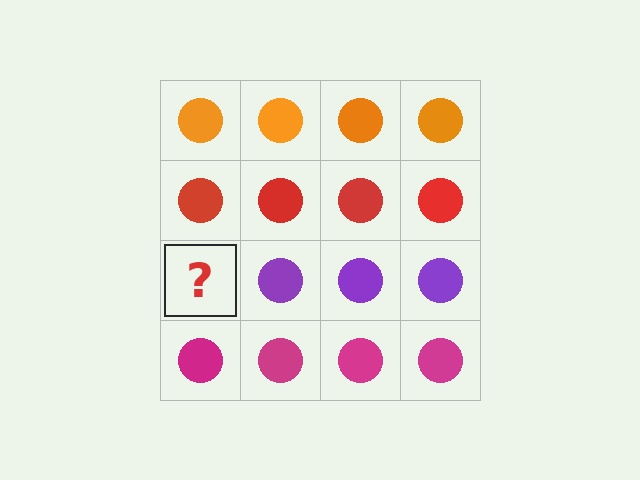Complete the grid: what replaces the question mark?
The question mark should be replaced with a purple circle.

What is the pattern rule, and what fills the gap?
The rule is that each row has a consistent color. The gap should be filled with a purple circle.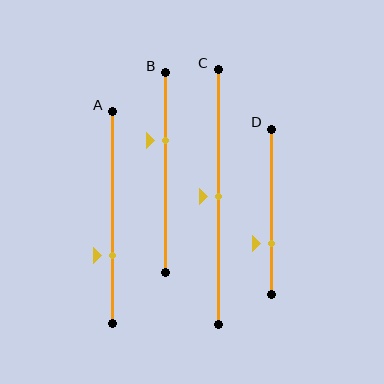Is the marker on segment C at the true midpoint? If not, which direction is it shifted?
Yes, the marker on segment C is at the true midpoint.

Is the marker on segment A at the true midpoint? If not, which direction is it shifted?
No, the marker on segment A is shifted downward by about 18% of the segment length.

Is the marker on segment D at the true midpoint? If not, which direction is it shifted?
No, the marker on segment D is shifted downward by about 19% of the segment length.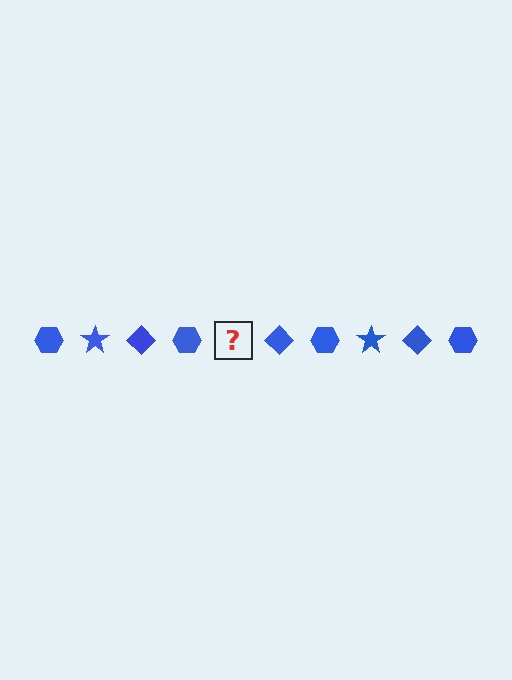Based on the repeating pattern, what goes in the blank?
The blank should be a blue star.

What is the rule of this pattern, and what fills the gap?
The rule is that the pattern cycles through hexagon, star, diamond shapes in blue. The gap should be filled with a blue star.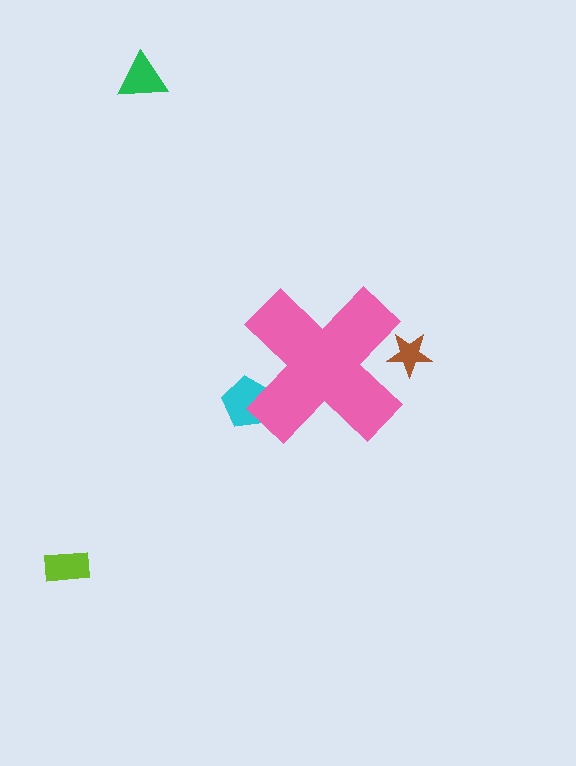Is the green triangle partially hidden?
No, the green triangle is fully visible.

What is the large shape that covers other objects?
A pink cross.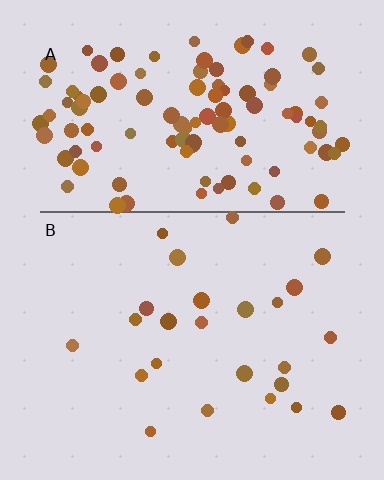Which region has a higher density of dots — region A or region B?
A (the top).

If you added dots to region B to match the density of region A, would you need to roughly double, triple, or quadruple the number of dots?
Approximately quadruple.